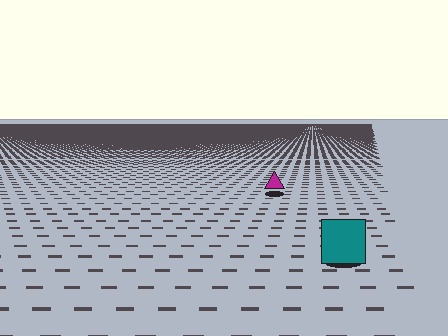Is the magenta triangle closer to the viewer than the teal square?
No. The teal square is closer — you can tell from the texture gradient: the ground texture is coarser near it.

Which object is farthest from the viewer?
The magenta triangle is farthest from the viewer. It appears smaller and the ground texture around it is denser.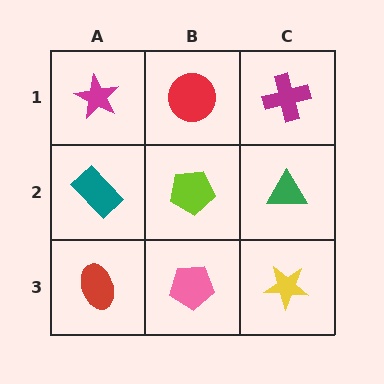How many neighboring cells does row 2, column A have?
3.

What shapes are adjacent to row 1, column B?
A lime pentagon (row 2, column B), a magenta star (row 1, column A), a magenta cross (row 1, column C).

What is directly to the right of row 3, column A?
A pink pentagon.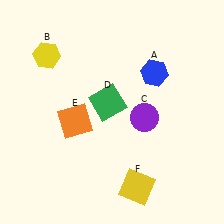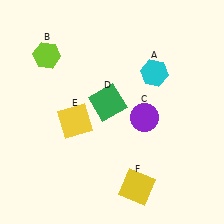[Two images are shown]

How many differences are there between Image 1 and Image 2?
There are 3 differences between the two images.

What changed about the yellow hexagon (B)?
In Image 1, B is yellow. In Image 2, it changed to lime.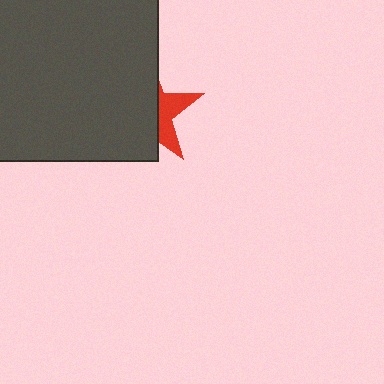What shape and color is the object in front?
The object in front is a dark gray rectangle.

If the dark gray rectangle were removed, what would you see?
You would see the complete red star.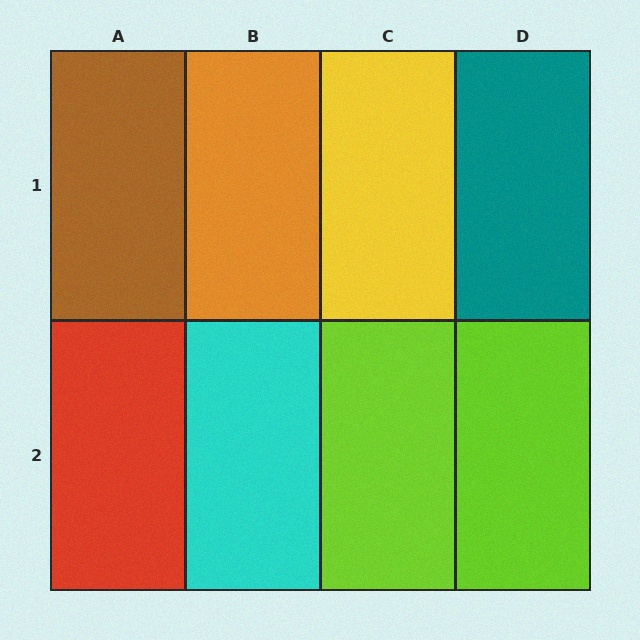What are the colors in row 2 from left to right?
Red, cyan, lime, lime.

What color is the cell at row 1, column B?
Orange.